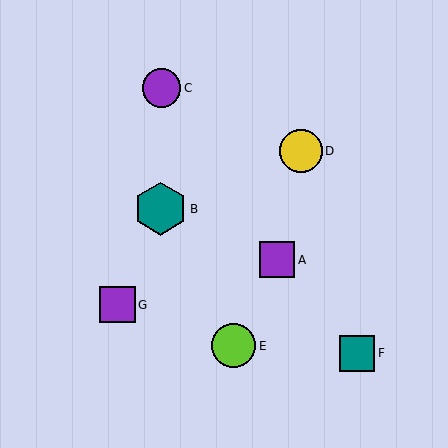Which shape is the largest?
The teal hexagon (labeled B) is the largest.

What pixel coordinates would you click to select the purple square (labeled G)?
Click at (118, 305) to select the purple square G.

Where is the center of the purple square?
The center of the purple square is at (277, 260).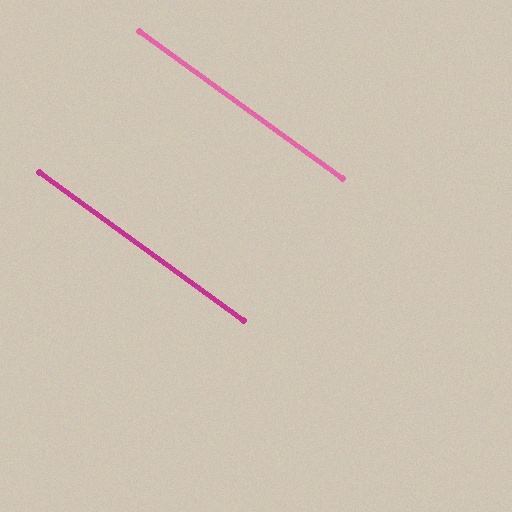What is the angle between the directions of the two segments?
Approximately 0 degrees.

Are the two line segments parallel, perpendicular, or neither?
Parallel — their directions differ by only 0.2°.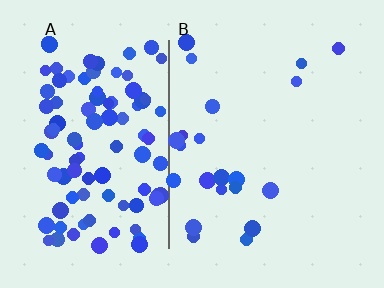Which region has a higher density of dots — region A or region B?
A (the left).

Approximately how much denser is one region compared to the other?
Approximately 4.7× — region A over region B.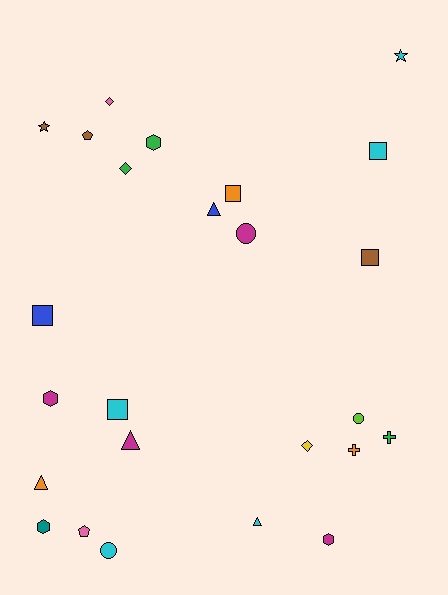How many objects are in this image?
There are 25 objects.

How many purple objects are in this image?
There are no purple objects.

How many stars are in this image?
There are 2 stars.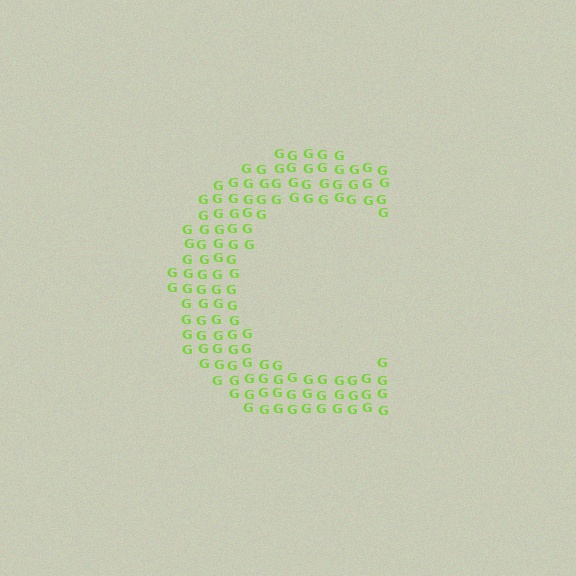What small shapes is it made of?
It is made of small letter G's.